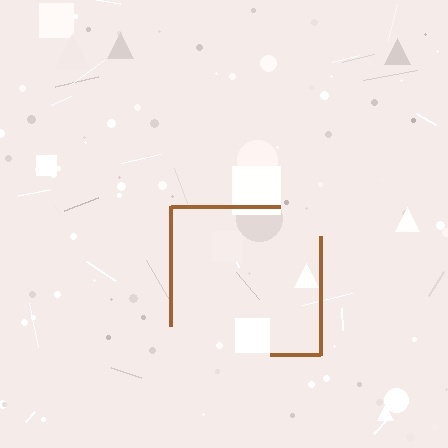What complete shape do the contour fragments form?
The contour fragments form a square.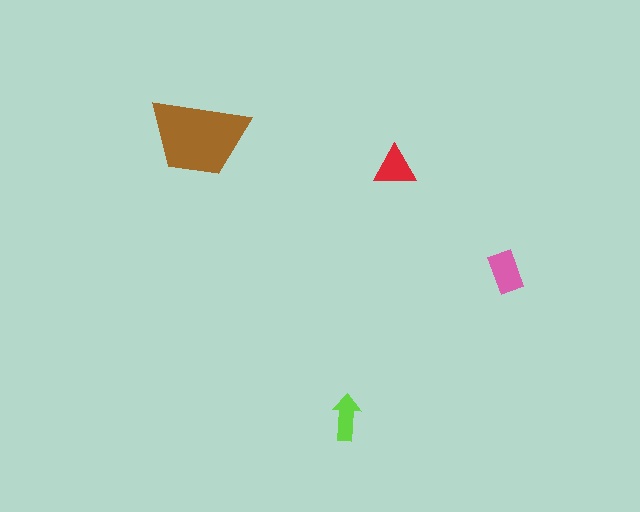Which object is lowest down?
The lime arrow is bottommost.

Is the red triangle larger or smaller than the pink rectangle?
Smaller.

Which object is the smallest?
The lime arrow.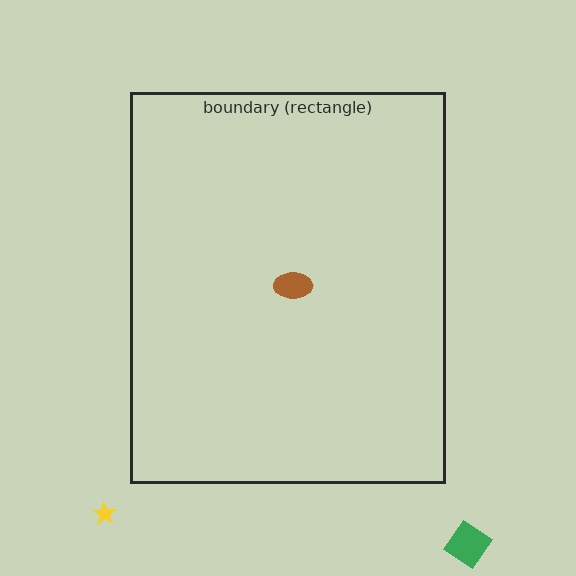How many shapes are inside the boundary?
1 inside, 2 outside.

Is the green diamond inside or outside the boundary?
Outside.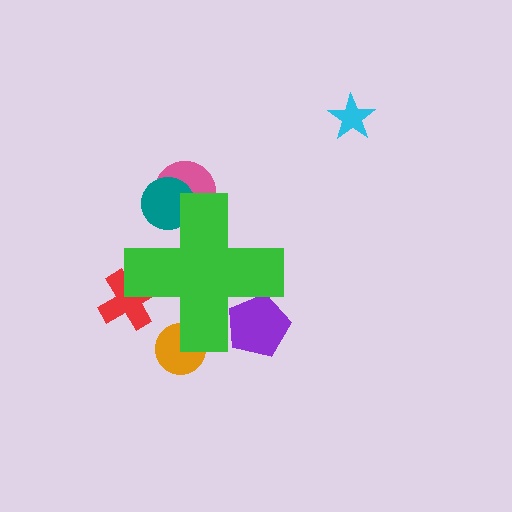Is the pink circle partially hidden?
Yes, the pink circle is partially hidden behind the green cross.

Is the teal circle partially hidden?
Yes, the teal circle is partially hidden behind the green cross.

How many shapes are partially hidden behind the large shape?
5 shapes are partially hidden.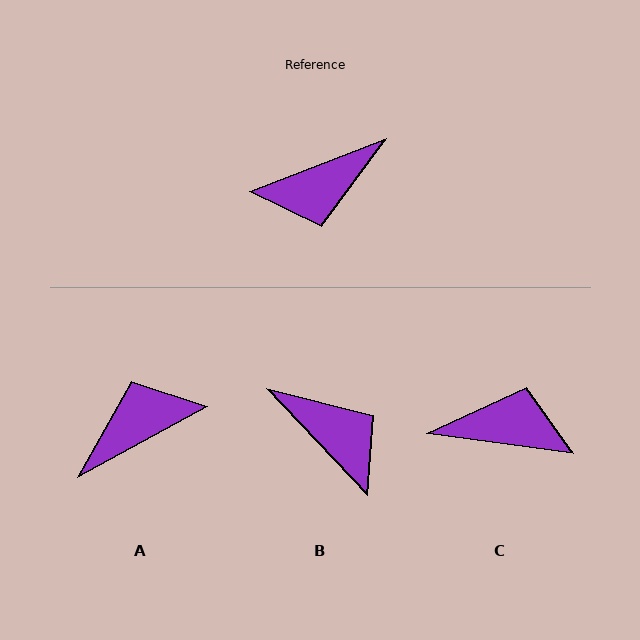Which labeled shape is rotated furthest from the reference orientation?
A, about 172 degrees away.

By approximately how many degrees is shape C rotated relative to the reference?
Approximately 151 degrees counter-clockwise.